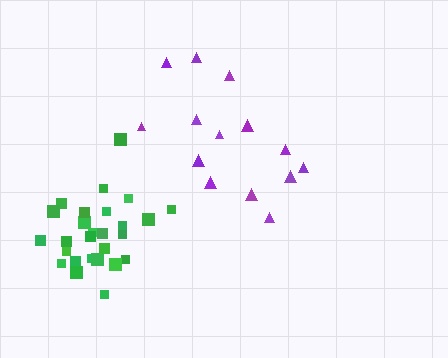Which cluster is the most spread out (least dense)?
Purple.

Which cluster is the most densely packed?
Green.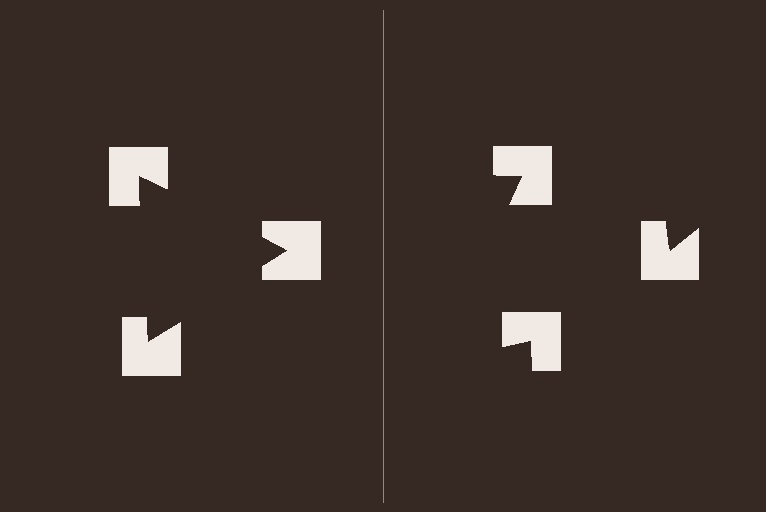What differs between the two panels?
The notched squares are positioned identically on both sides; only the wedge orientations differ. On the left they align to a triangle; on the right they are misaligned.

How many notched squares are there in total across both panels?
6 — 3 on each side.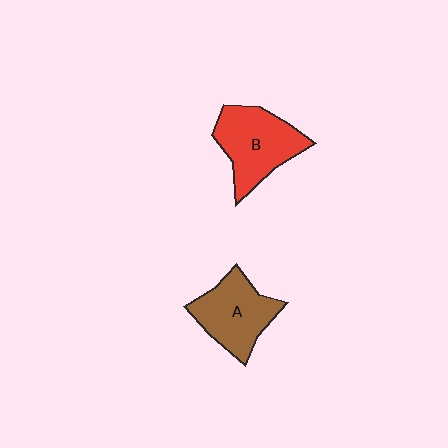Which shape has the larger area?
Shape B (red).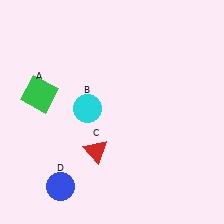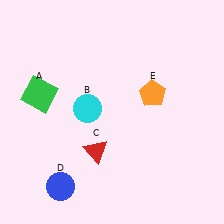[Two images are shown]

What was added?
An orange pentagon (E) was added in Image 2.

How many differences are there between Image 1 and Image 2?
There is 1 difference between the two images.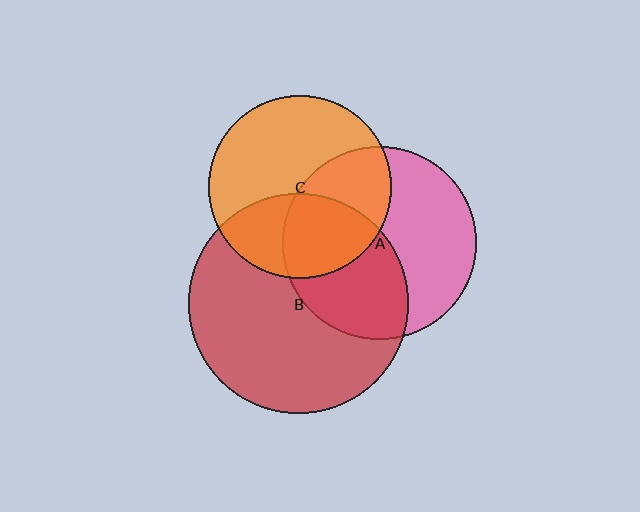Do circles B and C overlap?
Yes.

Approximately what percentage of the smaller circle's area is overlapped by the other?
Approximately 35%.